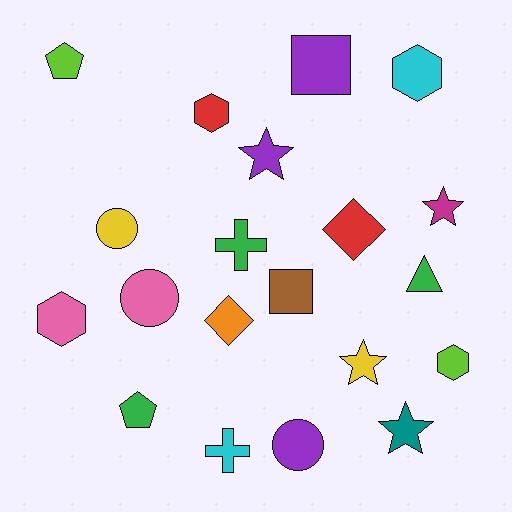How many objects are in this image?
There are 20 objects.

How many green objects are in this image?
There are 3 green objects.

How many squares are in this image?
There are 2 squares.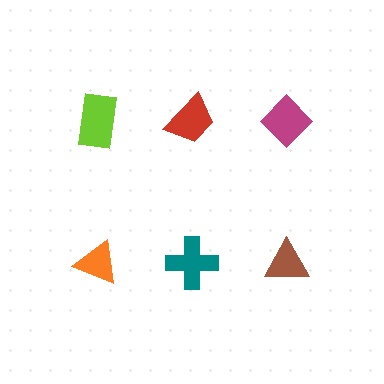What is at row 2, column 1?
An orange triangle.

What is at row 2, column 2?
A teal cross.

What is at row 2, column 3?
A brown triangle.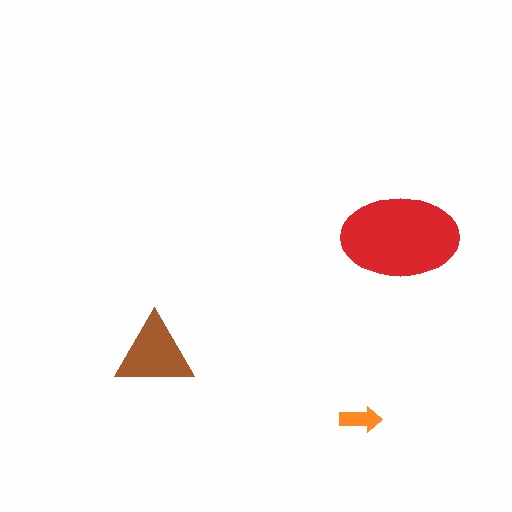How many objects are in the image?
There are 3 objects in the image.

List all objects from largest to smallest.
The red ellipse, the brown triangle, the orange arrow.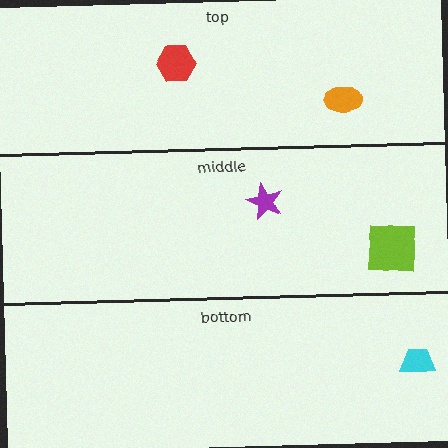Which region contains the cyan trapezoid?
The bottom region.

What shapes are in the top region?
The orange ellipse, the red hexagon.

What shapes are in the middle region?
The lime square, the purple star.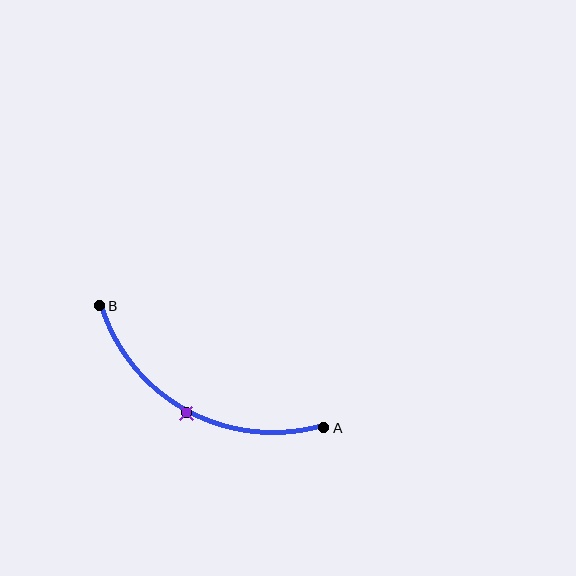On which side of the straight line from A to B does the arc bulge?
The arc bulges below the straight line connecting A and B.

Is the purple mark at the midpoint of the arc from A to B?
Yes. The purple mark lies on the arc at equal arc-length from both A and B — it is the arc midpoint.